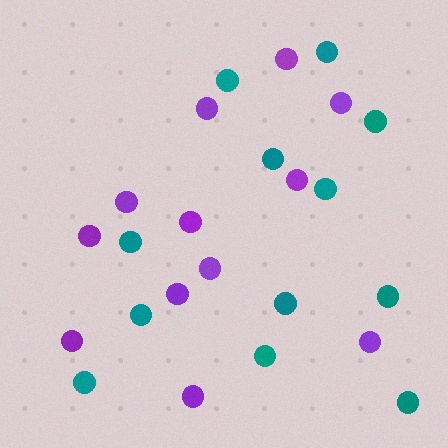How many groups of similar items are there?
There are 2 groups: one group of purple circles (12) and one group of teal circles (12).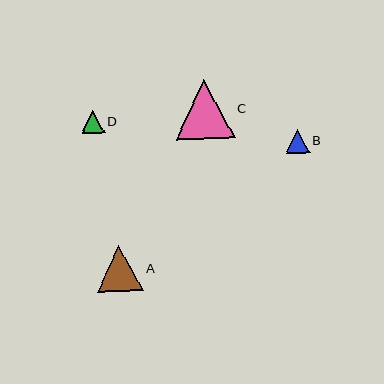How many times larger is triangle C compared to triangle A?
Triangle C is approximately 1.3 times the size of triangle A.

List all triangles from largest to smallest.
From largest to smallest: C, A, B, D.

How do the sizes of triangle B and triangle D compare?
Triangle B and triangle D are approximately the same size.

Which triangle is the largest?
Triangle C is the largest with a size of approximately 59 pixels.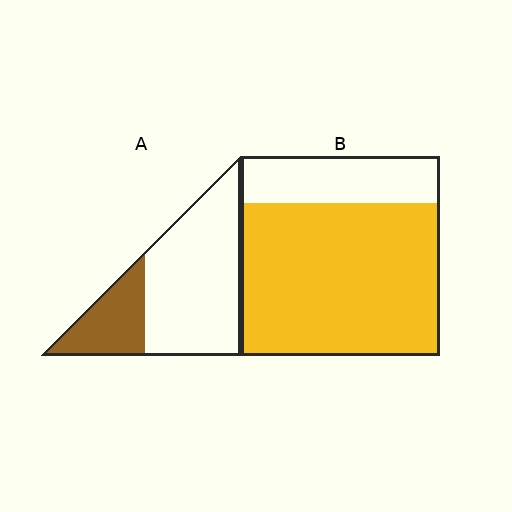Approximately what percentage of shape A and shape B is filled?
A is approximately 25% and B is approximately 75%.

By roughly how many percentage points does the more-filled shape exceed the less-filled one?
By roughly 50 percentage points (B over A).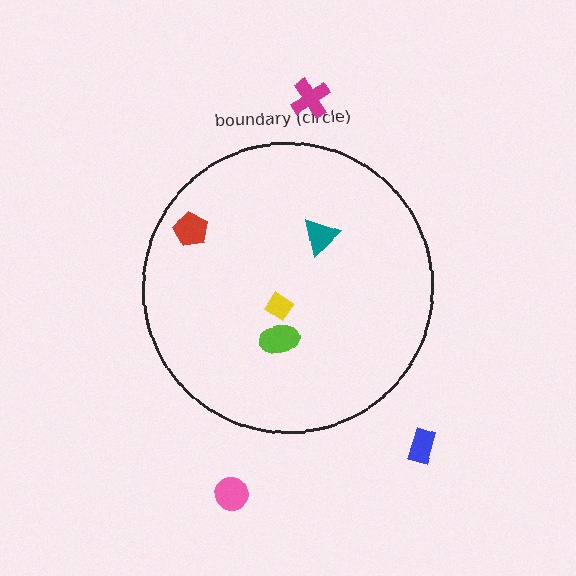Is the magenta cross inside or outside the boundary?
Outside.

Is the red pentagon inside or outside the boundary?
Inside.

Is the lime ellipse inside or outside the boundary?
Inside.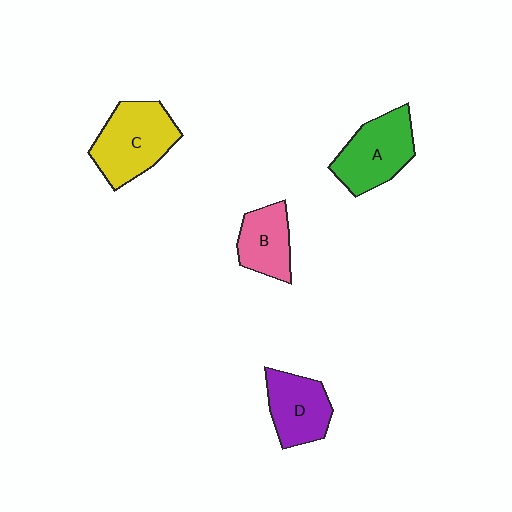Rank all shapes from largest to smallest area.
From largest to smallest: C (yellow), A (green), D (purple), B (pink).